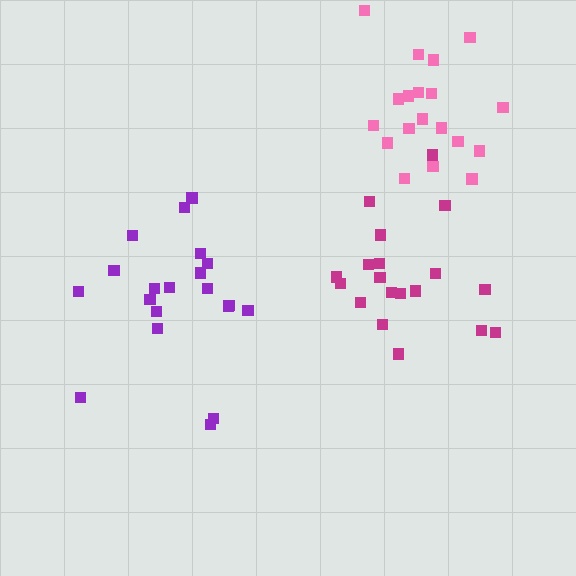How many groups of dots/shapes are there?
There are 3 groups.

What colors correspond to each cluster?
The clusters are colored: pink, purple, magenta.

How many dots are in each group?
Group 1: 19 dots, Group 2: 20 dots, Group 3: 19 dots (58 total).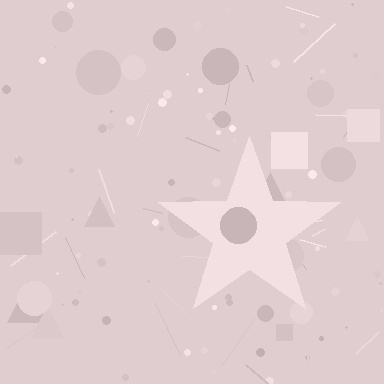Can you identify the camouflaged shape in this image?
The camouflaged shape is a star.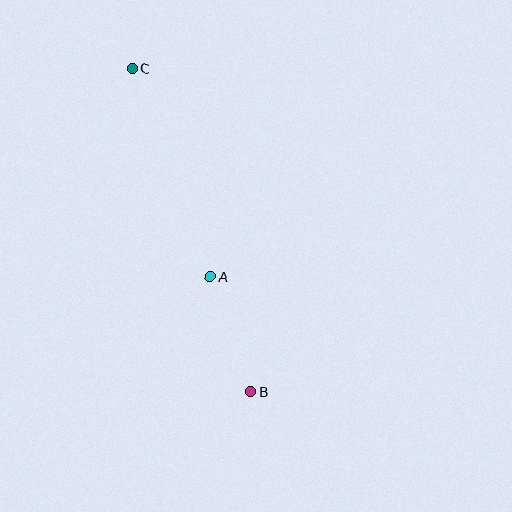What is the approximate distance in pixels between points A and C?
The distance between A and C is approximately 222 pixels.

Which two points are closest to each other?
Points A and B are closest to each other.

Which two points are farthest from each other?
Points B and C are farthest from each other.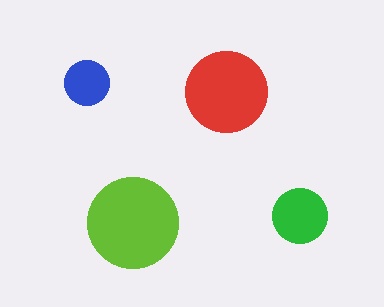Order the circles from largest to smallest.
the lime one, the red one, the green one, the blue one.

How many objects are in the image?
There are 4 objects in the image.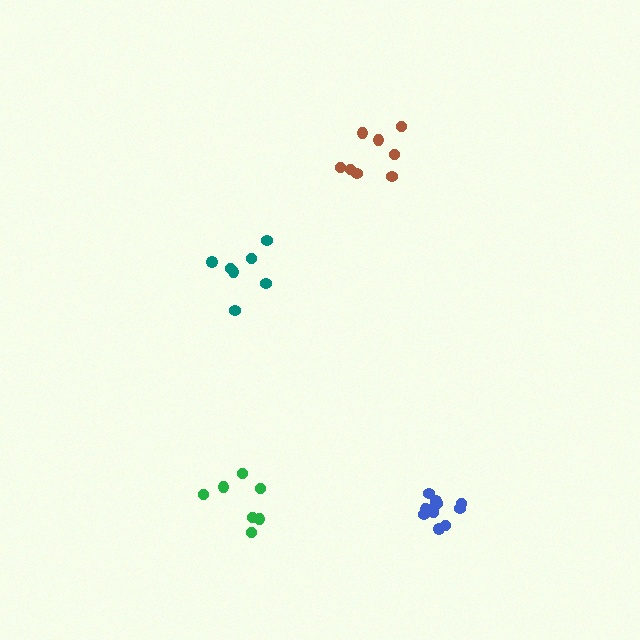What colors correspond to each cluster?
The clusters are colored: teal, brown, green, blue.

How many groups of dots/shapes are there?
There are 4 groups.